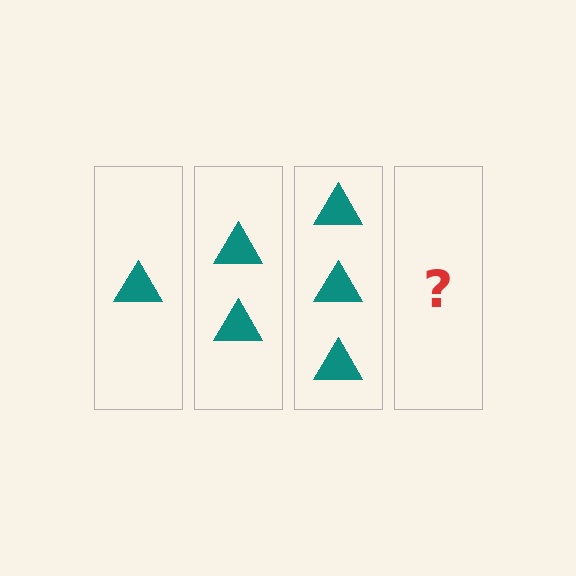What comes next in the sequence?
The next element should be 4 triangles.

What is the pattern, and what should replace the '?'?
The pattern is that each step adds one more triangle. The '?' should be 4 triangles.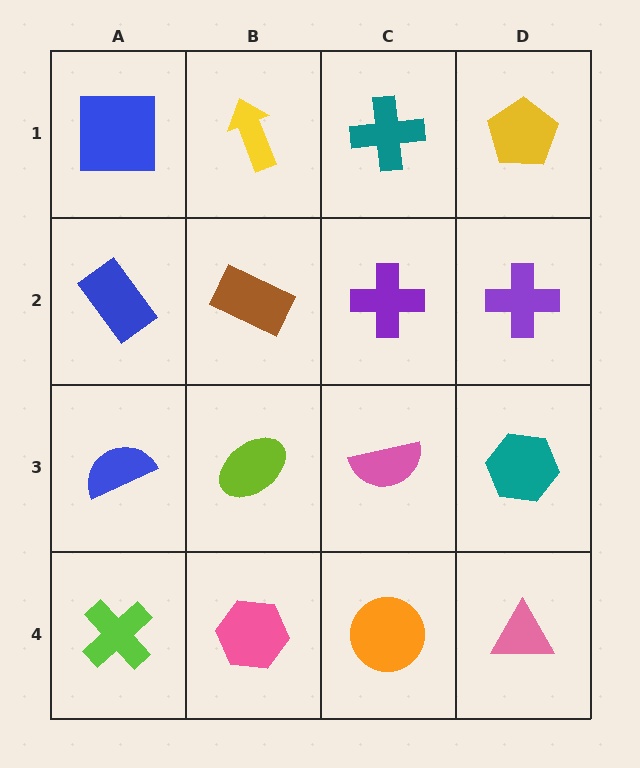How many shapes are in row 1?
4 shapes.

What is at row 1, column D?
A yellow pentagon.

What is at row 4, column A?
A lime cross.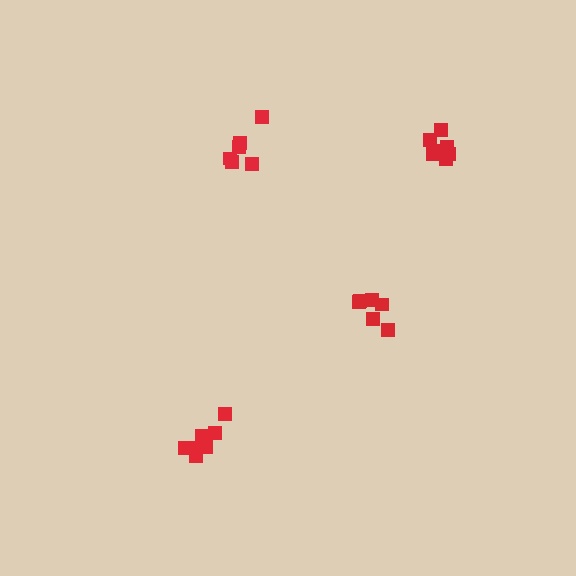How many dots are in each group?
Group 1: 6 dots, Group 2: 7 dots, Group 3: 6 dots, Group 4: 8 dots (27 total).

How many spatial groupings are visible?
There are 4 spatial groupings.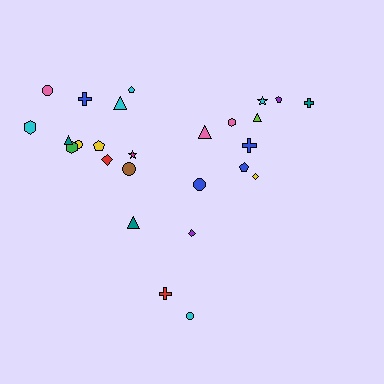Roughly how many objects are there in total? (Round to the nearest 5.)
Roughly 25 objects in total.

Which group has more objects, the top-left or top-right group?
The top-left group.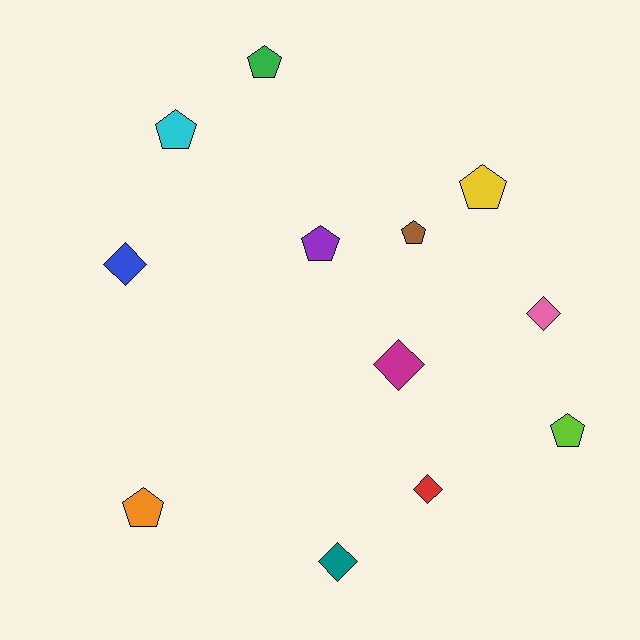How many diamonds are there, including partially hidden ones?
There are 5 diamonds.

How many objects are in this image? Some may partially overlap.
There are 12 objects.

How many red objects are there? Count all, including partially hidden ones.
There is 1 red object.